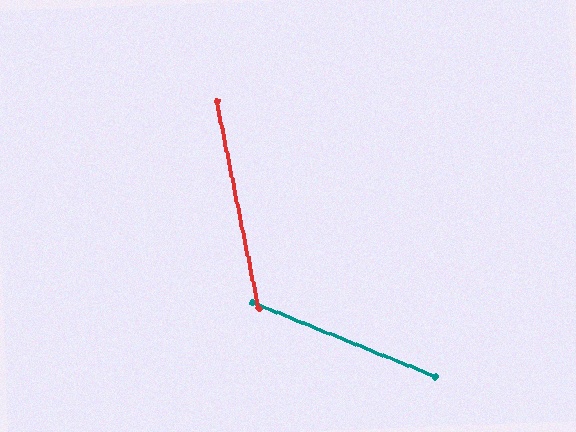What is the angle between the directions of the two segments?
Approximately 57 degrees.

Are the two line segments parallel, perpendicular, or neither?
Neither parallel nor perpendicular — they differ by about 57°.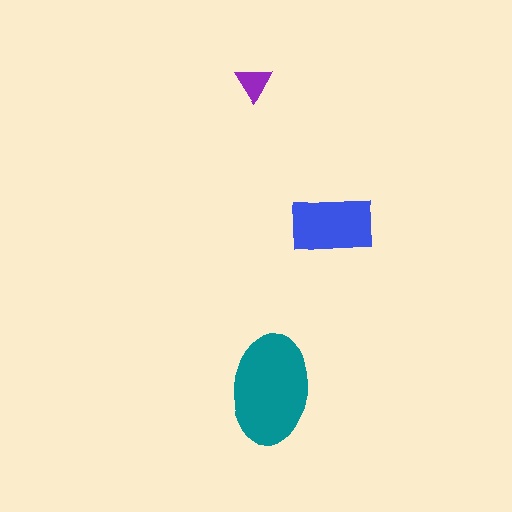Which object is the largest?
The teal ellipse.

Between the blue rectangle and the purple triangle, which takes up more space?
The blue rectangle.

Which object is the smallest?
The purple triangle.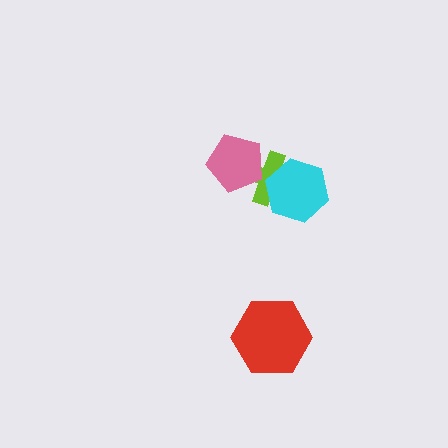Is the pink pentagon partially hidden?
No, no other shape covers it.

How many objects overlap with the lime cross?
2 objects overlap with the lime cross.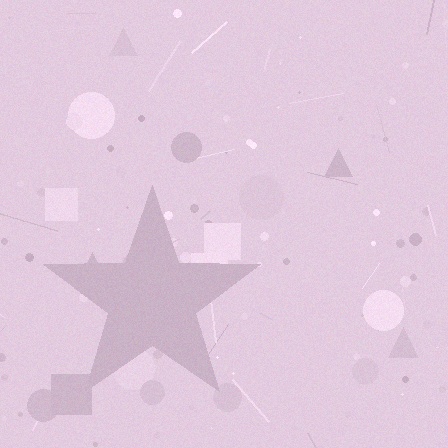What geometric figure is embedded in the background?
A star is embedded in the background.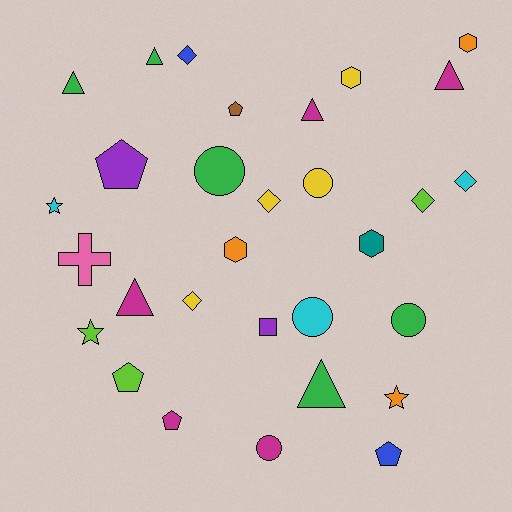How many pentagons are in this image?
There are 5 pentagons.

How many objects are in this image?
There are 30 objects.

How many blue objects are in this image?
There are 2 blue objects.